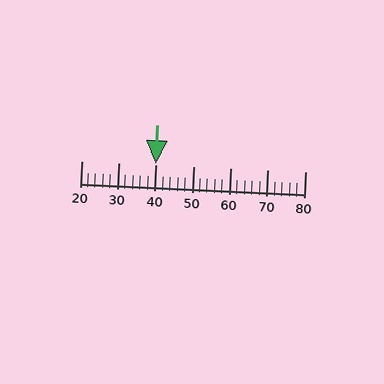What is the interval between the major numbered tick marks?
The major tick marks are spaced 10 units apart.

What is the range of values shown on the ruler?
The ruler shows values from 20 to 80.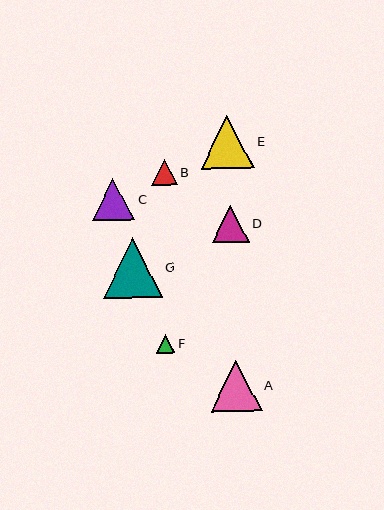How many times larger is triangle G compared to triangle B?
Triangle G is approximately 2.3 times the size of triangle B.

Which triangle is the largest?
Triangle G is the largest with a size of approximately 59 pixels.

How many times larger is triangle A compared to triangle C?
Triangle A is approximately 1.2 times the size of triangle C.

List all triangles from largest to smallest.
From largest to smallest: G, E, A, C, D, B, F.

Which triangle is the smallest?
Triangle F is the smallest with a size of approximately 18 pixels.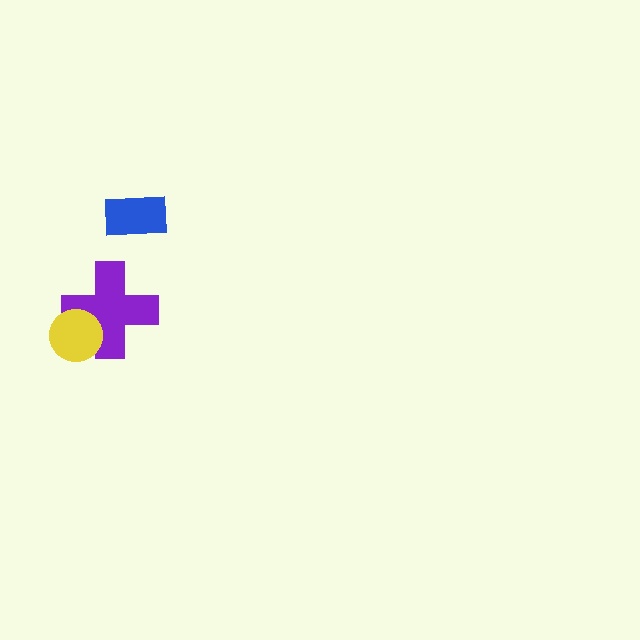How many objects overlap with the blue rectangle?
0 objects overlap with the blue rectangle.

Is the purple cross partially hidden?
Yes, it is partially covered by another shape.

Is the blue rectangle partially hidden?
No, no other shape covers it.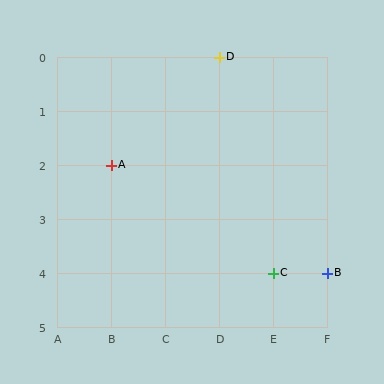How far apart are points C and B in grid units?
Points C and B are 1 column apart.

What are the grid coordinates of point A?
Point A is at grid coordinates (B, 2).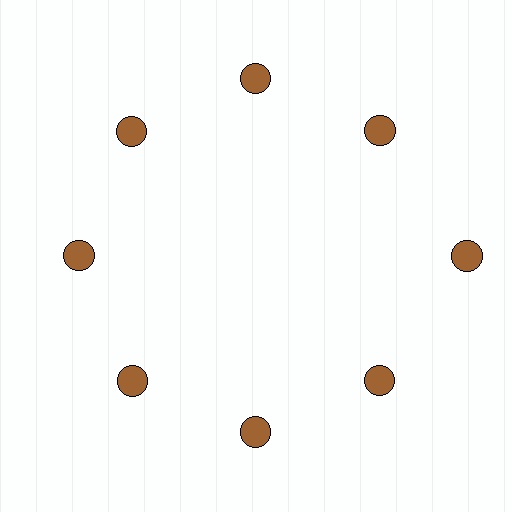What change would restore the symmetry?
The symmetry would be restored by moving it inward, back onto the ring so that all 8 circles sit at equal angles and equal distance from the center.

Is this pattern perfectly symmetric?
No. The 8 brown circles are arranged in a ring, but one element near the 3 o'clock position is pushed outward from the center, breaking the 8-fold rotational symmetry.